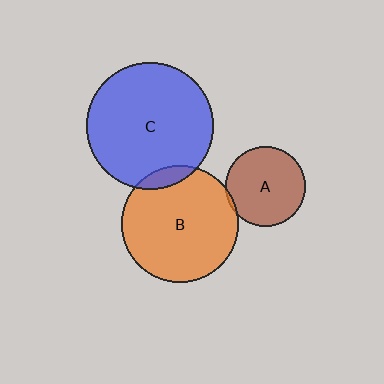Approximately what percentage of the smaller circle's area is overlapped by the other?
Approximately 10%.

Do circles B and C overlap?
Yes.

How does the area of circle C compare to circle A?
Approximately 2.5 times.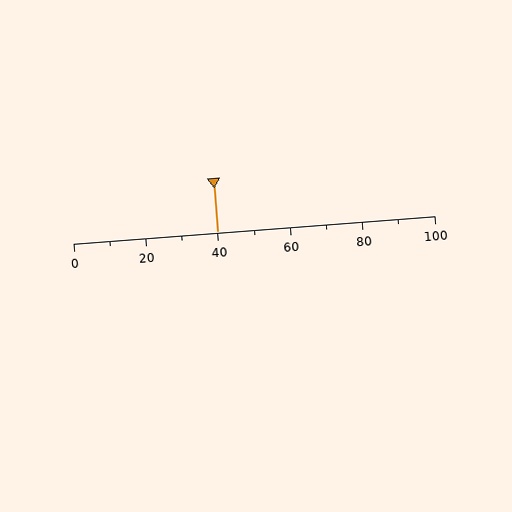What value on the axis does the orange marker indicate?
The marker indicates approximately 40.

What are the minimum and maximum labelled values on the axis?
The axis runs from 0 to 100.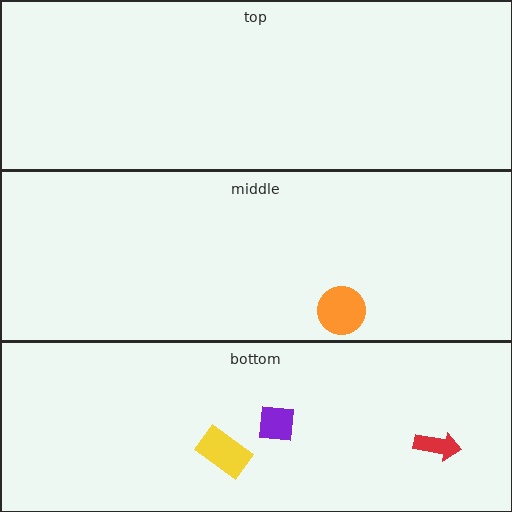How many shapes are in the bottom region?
3.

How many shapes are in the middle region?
1.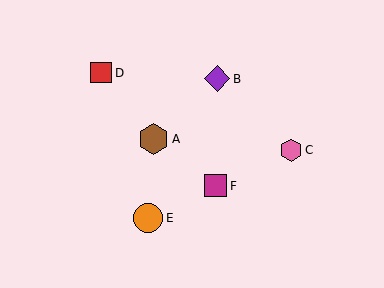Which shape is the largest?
The brown hexagon (labeled A) is the largest.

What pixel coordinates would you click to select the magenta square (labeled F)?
Click at (215, 186) to select the magenta square F.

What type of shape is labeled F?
Shape F is a magenta square.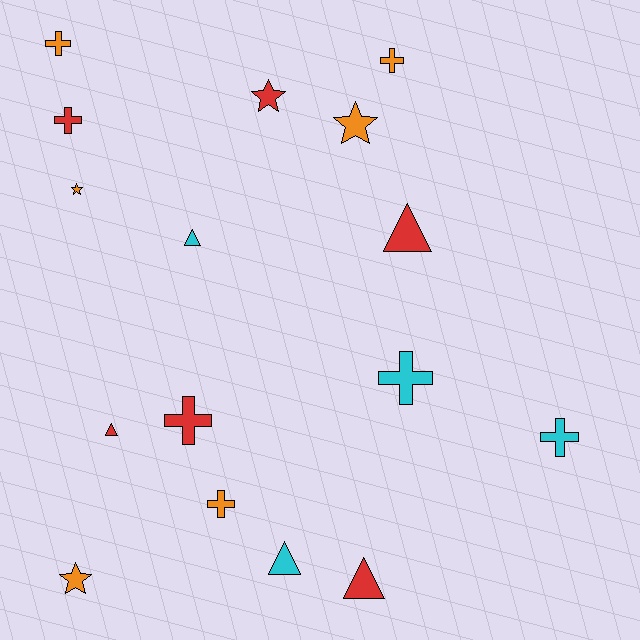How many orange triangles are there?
There are no orange triangles.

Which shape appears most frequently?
Cross, with 7 objects.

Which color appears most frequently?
Red, with 6 objects.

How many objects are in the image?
There are 16 objects.